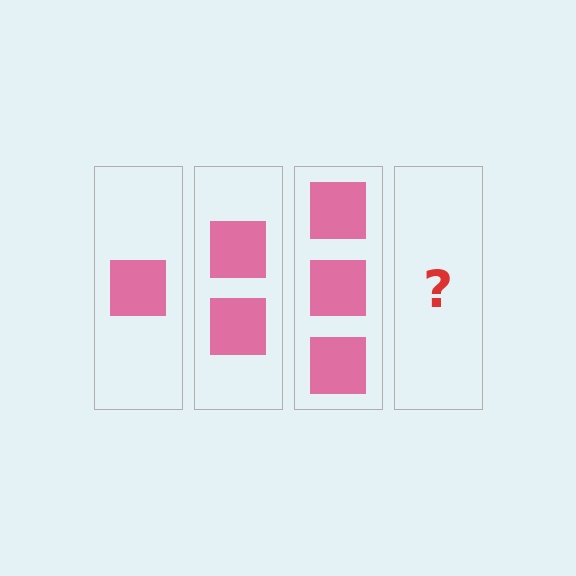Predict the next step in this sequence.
The next step is 4 squares.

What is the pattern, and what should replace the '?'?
The pattern is that each step adds one more square. The '?' should be 4 squares.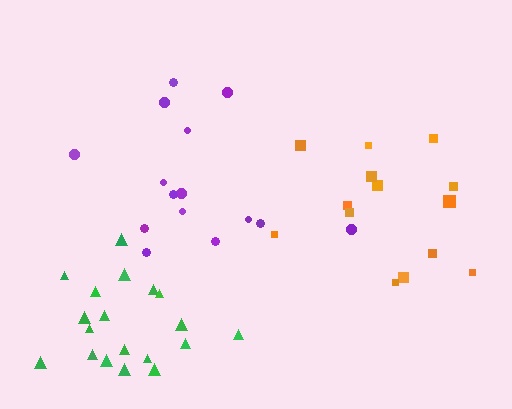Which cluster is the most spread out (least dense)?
Purple.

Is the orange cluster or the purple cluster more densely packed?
Orange.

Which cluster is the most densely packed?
Green.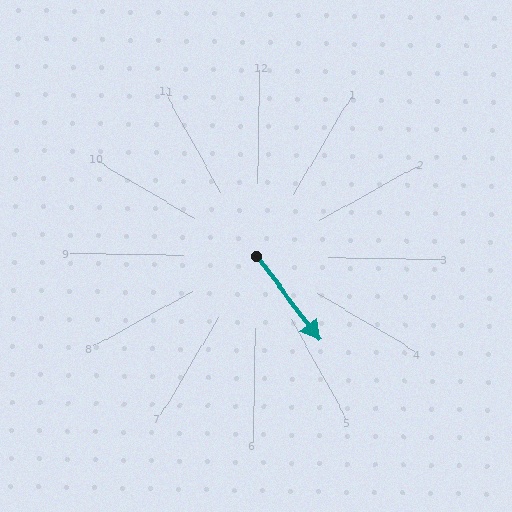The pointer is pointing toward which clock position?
Roughly 5 o'clock.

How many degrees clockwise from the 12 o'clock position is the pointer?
Approximately 142 degrees.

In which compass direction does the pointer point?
Southeast.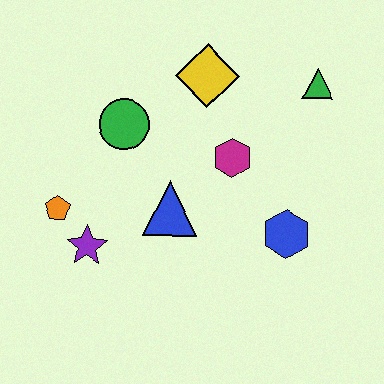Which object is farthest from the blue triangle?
The green triangle is farthest from the blue triangle.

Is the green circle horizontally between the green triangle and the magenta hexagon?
No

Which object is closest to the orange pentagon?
The purple star is closest to the orange pentagon.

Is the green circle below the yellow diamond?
Yes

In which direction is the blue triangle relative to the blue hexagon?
The blue triangle is to the left of the blue hexagon.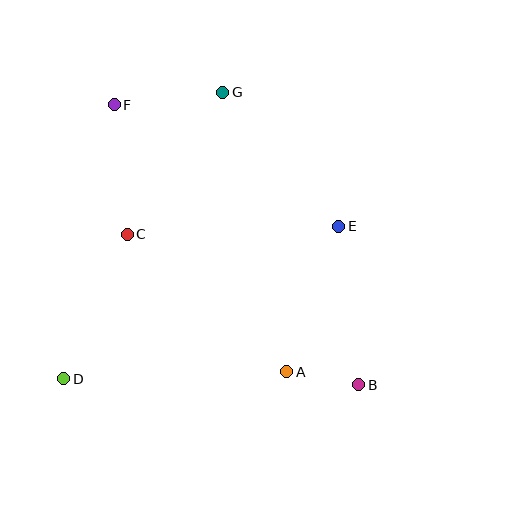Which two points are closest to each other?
Points A and B are closest to each other.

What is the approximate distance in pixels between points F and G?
The distance between F and G is approximately 109 pixels.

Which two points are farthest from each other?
Points B and F are farthest from each other.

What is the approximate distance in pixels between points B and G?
The distance between B and G is approximately 323 pixels.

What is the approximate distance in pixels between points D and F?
The distance between D and F is approximately 279 pixels.